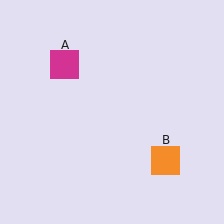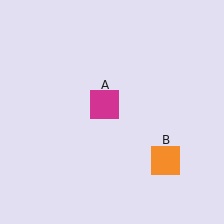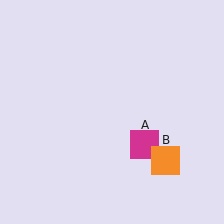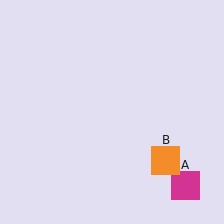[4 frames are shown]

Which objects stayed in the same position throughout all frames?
Orange square (object B) remained stationary.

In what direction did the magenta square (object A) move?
The magenta square (object A) moved down and to the right.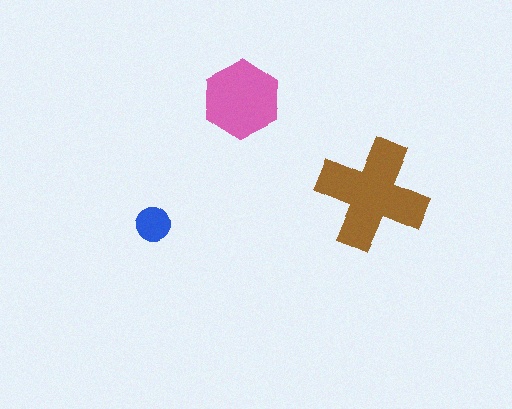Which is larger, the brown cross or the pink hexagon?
The brown cross.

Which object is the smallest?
The blue circle.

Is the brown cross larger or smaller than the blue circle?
Larger.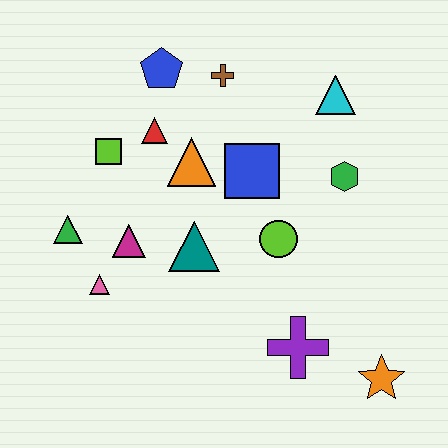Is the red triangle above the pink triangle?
Yes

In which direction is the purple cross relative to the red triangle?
The purple cross is below the red triangle.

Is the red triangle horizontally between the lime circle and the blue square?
No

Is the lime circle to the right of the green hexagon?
No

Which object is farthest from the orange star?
The blue pentagon is farthest from the orange star.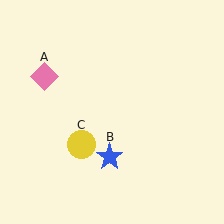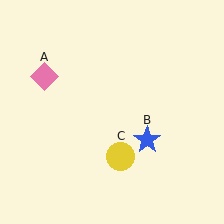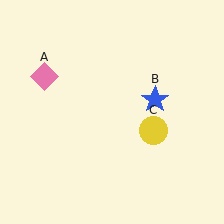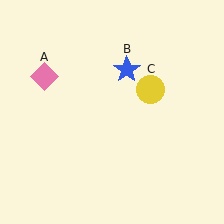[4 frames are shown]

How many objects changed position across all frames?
2 objects changed position: blue star (object B), yellow circle (object C).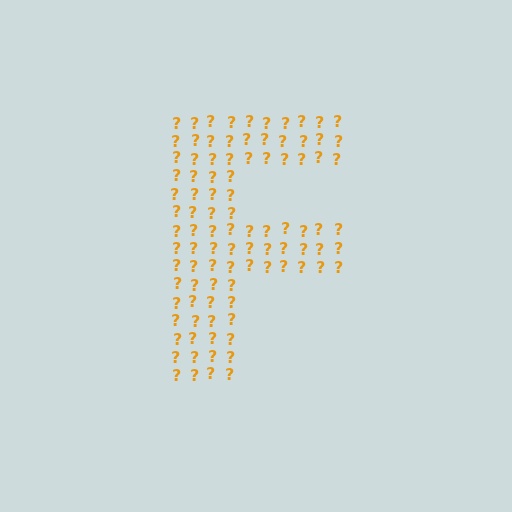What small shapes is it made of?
It is made of small question marks.